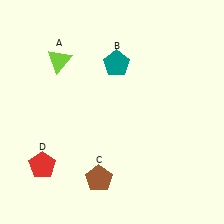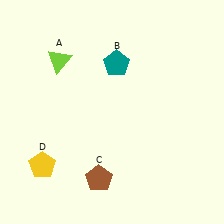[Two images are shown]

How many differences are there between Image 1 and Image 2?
There is 1 difference between the two images.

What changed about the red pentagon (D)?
In Image 1, D is red. In Image 2, it changed to yellow.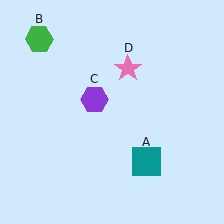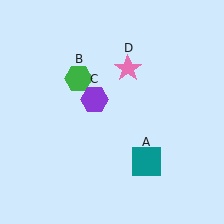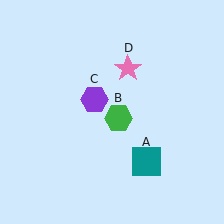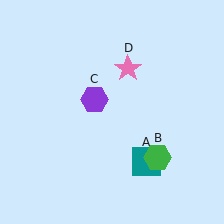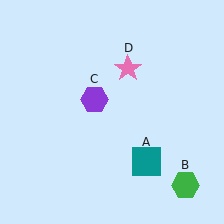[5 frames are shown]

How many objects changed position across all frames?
1 object changed position: green hexagon (object B).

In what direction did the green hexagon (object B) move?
The green hexagon (object B) moved down and to the right.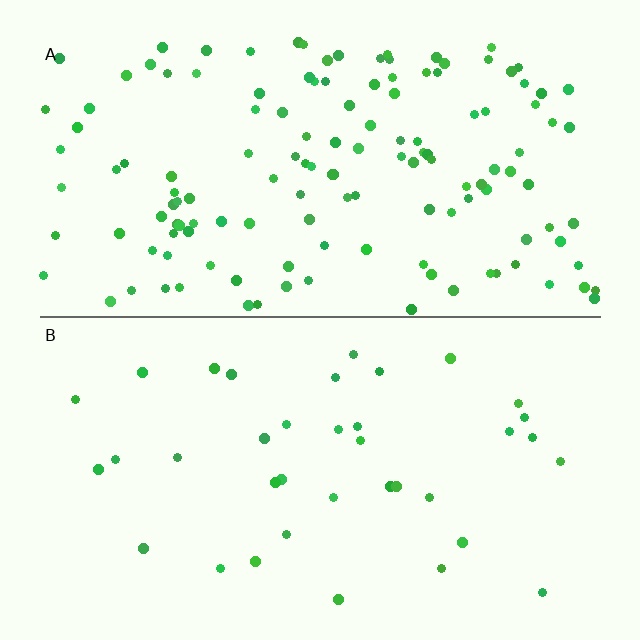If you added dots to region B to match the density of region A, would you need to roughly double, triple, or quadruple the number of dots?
Approximately quadruple.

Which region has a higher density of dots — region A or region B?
A (the top).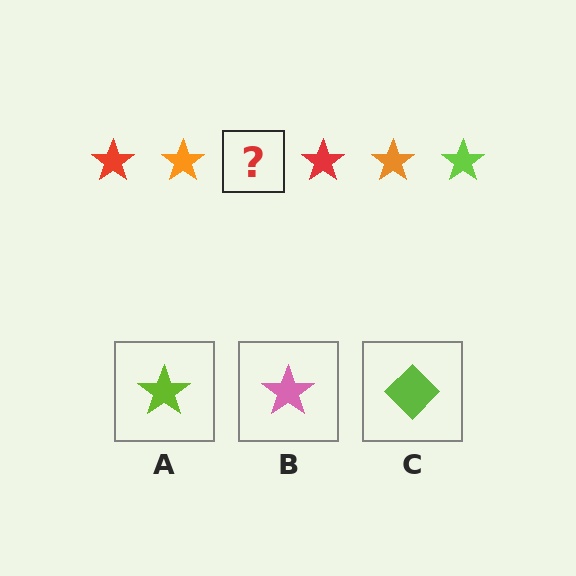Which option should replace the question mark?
Option A.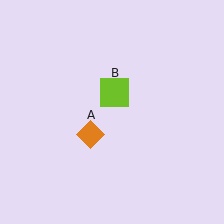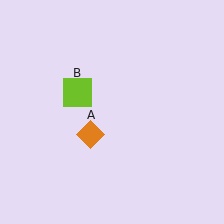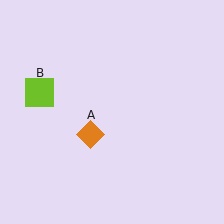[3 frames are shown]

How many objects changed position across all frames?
1 object changed position: lime square (object B).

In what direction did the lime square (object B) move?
The lime square (object B) moved left.